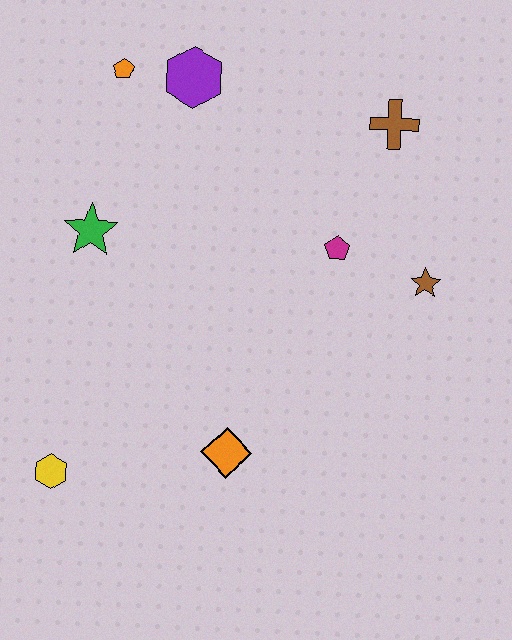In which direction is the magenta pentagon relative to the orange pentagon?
The magenta pentagon is to the right of the orange pentagon.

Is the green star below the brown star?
No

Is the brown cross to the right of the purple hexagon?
Yes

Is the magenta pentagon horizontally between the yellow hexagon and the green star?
No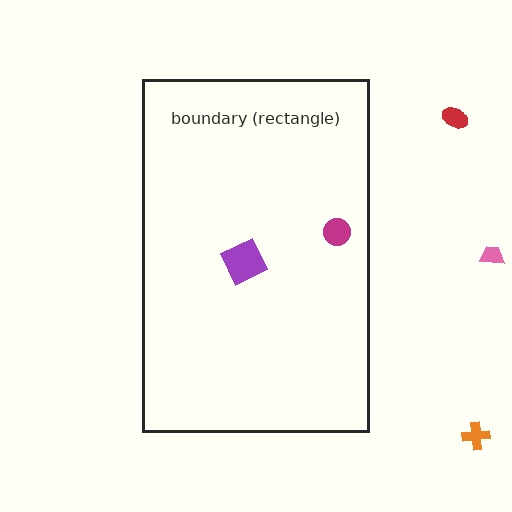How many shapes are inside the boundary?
2 inside, 3 outside.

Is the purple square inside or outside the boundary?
Inside.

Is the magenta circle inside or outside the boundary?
Inside.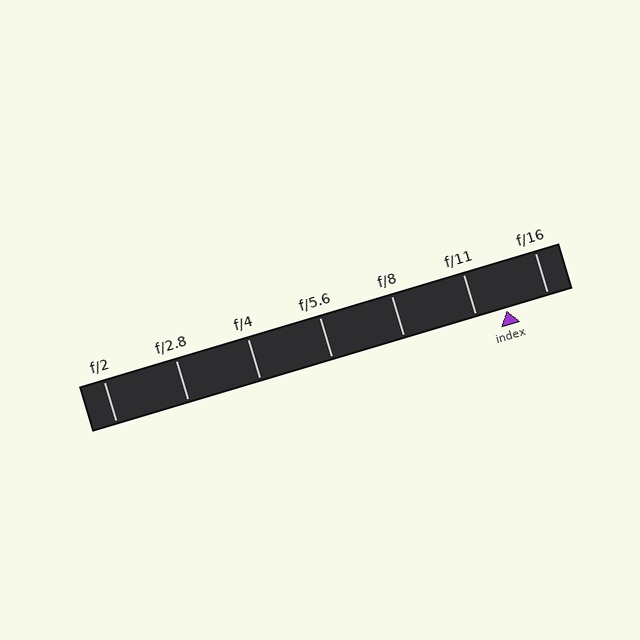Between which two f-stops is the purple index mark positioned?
The index mark is between f/11 and f/16.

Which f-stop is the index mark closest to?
The index mark is closest to f/11.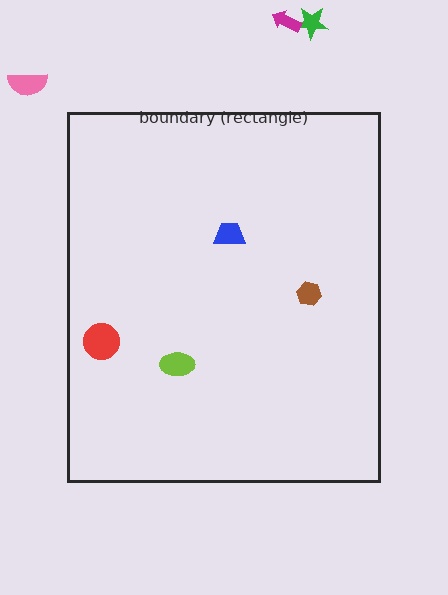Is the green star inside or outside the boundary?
Outside.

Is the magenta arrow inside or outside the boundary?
Outside.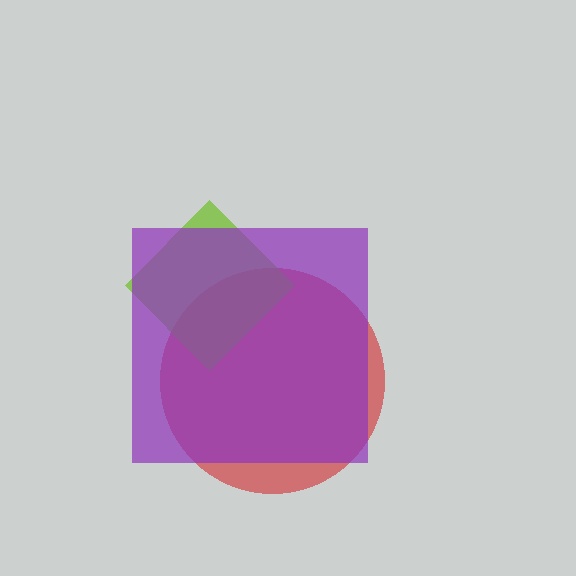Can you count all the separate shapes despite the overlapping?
Yes, there are 3 separate shapes.